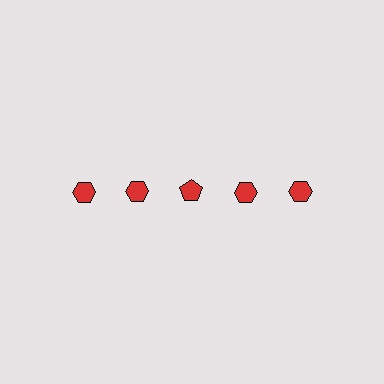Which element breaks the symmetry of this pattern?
The red pentagon in the top row, center column breaks the symmetry. All other shapes are red hexagons.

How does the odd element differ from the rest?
It has a different shape: pentagon instead of hexagon.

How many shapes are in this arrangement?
There are 5 shapes arranged in a grid pattern.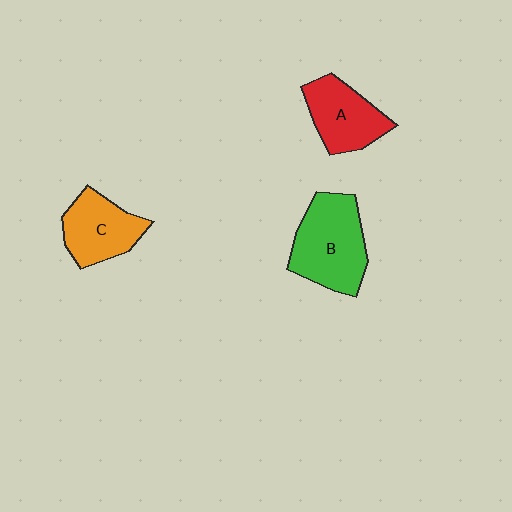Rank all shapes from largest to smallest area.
From largest to smallest: B (green), A (red), C (orange).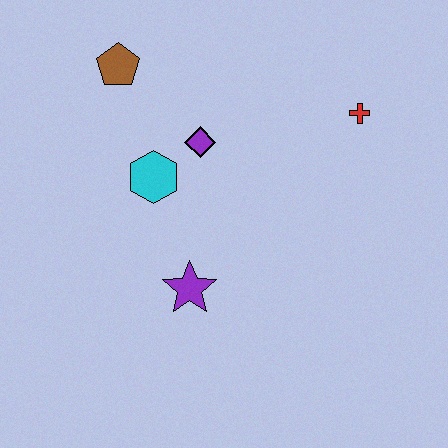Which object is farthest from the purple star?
The red cross is farthest from the purple star.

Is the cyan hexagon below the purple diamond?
Yes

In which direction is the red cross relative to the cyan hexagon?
The red cross is to the right of the cyan hexagon.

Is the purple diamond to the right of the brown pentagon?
Yes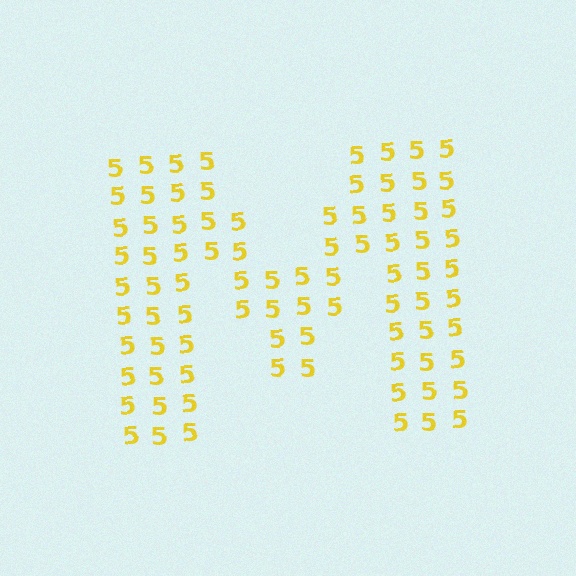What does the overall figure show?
The overall figure shows the letter M.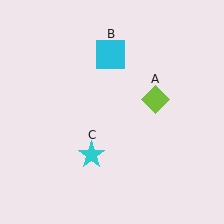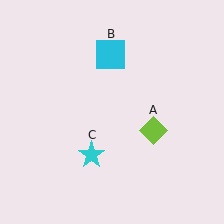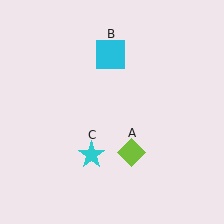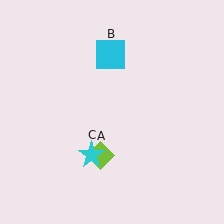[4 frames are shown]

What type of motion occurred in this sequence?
The lime diamond (object A) rotated clockwise around the center of the scene.